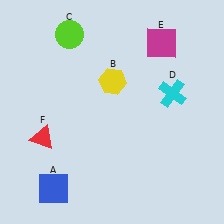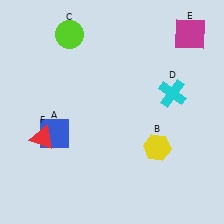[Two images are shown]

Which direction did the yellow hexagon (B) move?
The yellow hexagon (B) moved down.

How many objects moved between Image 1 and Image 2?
3 objects moved between the two images.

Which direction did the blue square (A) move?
The blue square (A) moved up.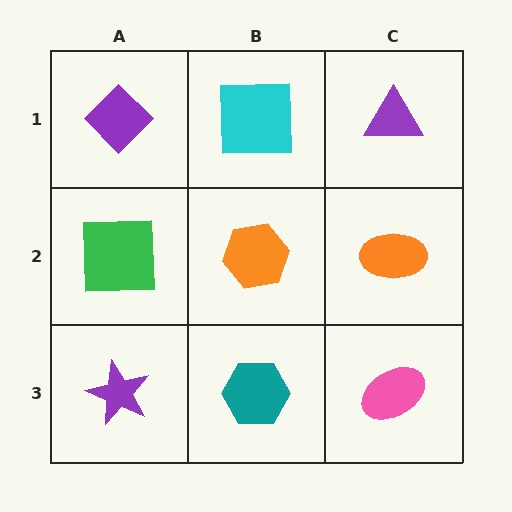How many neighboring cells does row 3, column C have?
2.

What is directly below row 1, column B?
An orange hexagon.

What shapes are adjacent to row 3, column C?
An orange ellipse (row 2, column C), a teal hexagon (row 3, column B).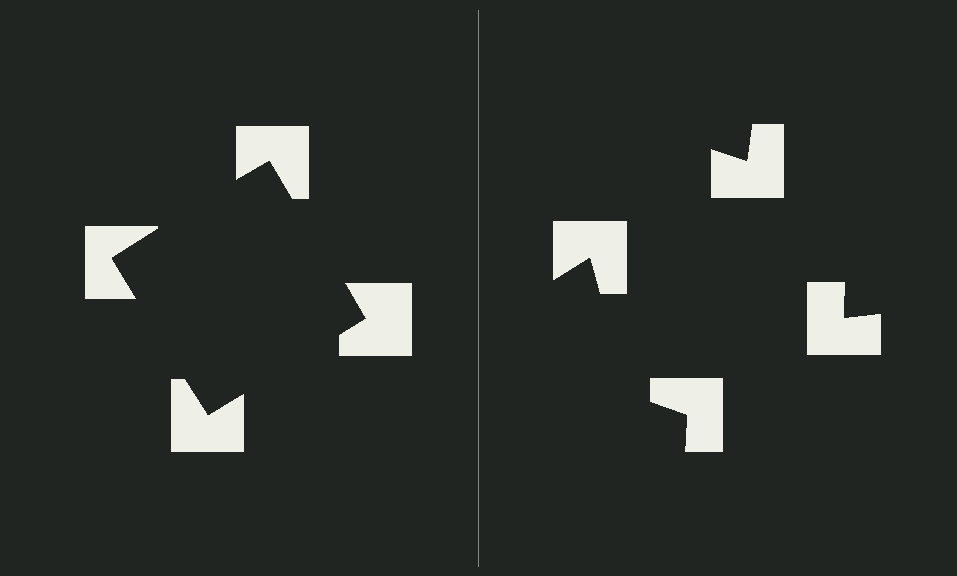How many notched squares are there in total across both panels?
8 — 4 on each side.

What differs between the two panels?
The notched squares are positioned identically on both sides; only the wedge orientations differ. On the left they align to a square; on the right they are misaligned.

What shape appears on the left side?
An illusory square.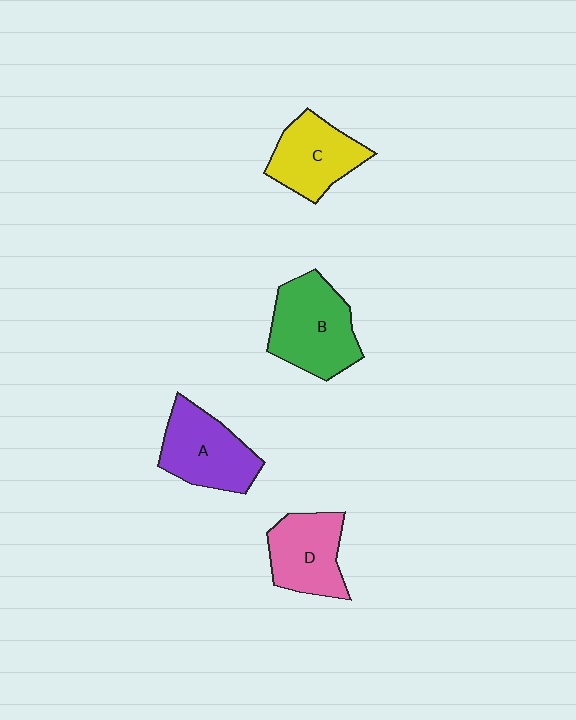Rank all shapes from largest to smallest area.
From largest to smallest: B (green), A (purple), D (pink), C (yellow).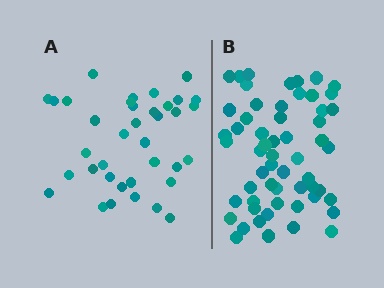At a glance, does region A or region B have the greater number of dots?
Region B (the right region) has more dots.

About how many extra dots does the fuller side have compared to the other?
Region B has approximately 20 more dots than region A.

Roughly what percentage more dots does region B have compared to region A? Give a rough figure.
About 55% more.